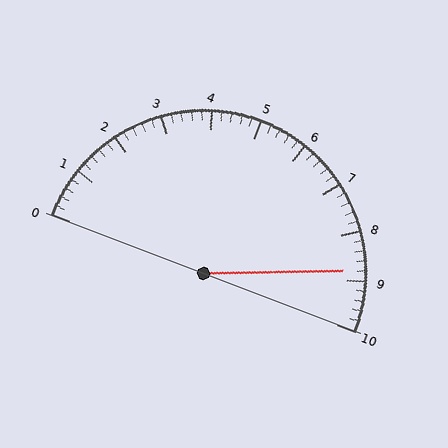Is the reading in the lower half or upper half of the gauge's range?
The reading is in the upper half of the range (0 to 10).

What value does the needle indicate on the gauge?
The needle indicates approximately 8.8.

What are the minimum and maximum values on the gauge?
The gauge ranges from 0 to 10.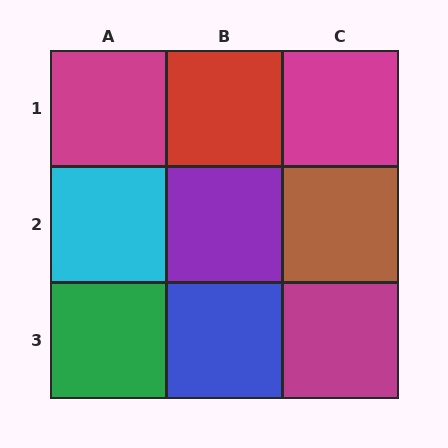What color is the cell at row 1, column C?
Magenta.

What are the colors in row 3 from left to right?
Green, blue, magenta.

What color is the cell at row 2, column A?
Cyan.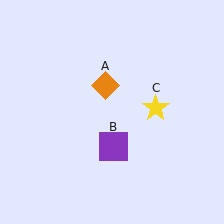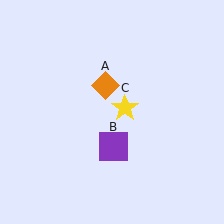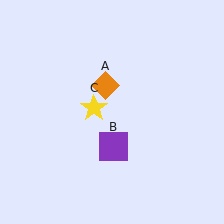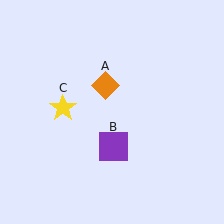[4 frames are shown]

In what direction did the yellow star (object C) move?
The yellow star (object C) moved left.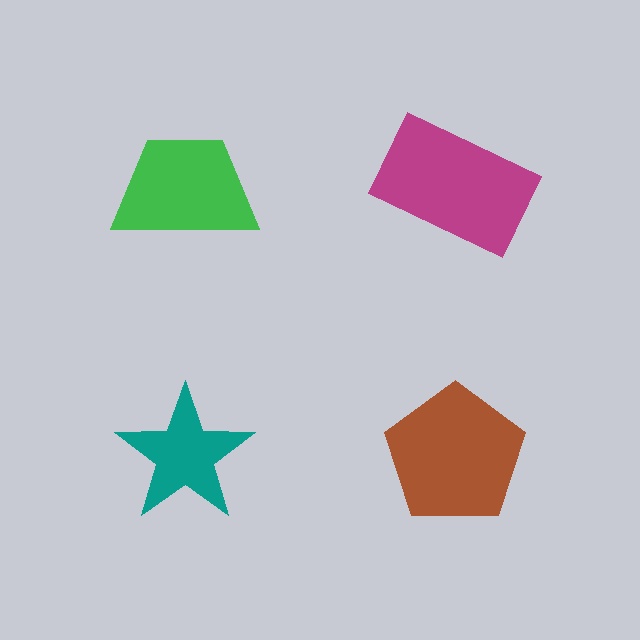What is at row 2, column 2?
A brown pentagon.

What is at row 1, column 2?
A magenta rectangle.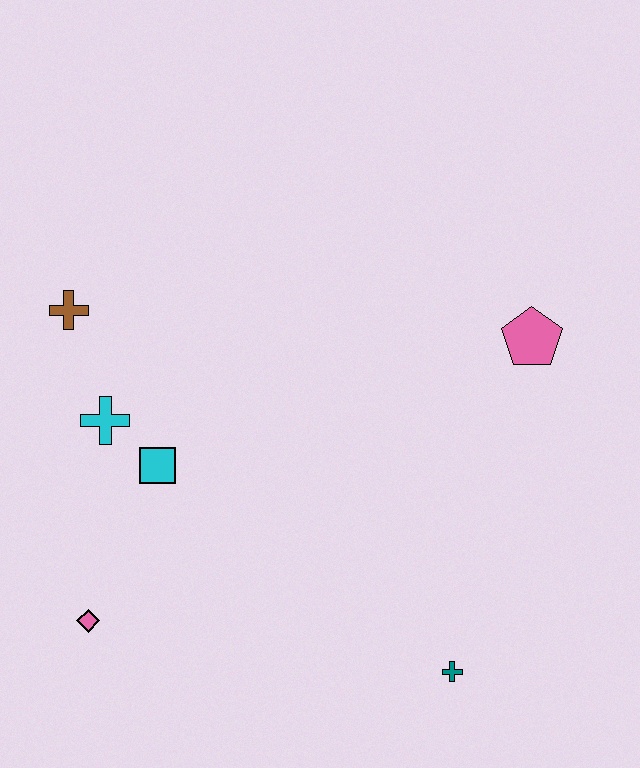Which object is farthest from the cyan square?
The pink pentagon is farthest from the cyan square.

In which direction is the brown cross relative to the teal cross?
The brown cross is to the left of the teal cross.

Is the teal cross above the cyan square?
No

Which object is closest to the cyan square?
The cyan cross is closest to the cyan square.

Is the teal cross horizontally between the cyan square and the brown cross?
No